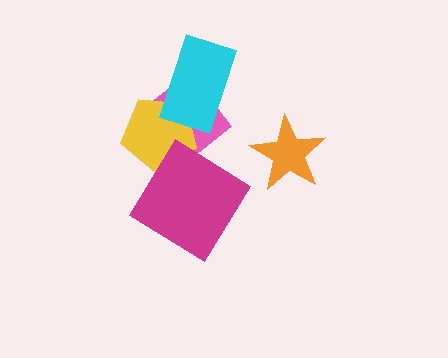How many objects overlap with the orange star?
0 objects overlap with the orange star.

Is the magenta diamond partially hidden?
No, no other shape covers it.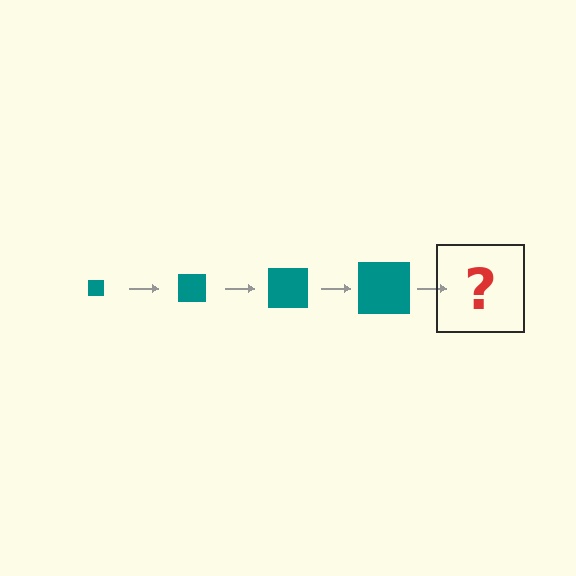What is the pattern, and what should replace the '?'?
The pattern is that the square gets progressively larger each step. The '?' should be a teal square, larger than the previous one.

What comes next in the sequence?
The next element should be a teal square, larger than the previous one.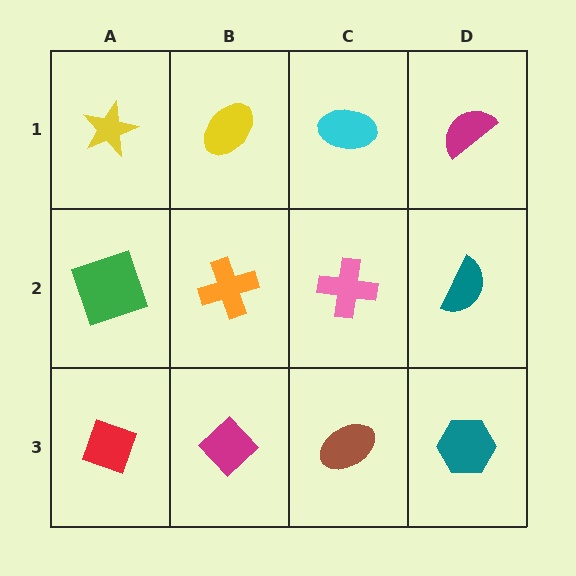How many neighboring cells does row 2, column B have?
4.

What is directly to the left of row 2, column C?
An orange cross.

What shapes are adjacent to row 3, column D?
A teal semicircle (row 2, column D), a brown ellipse (row 3, column C).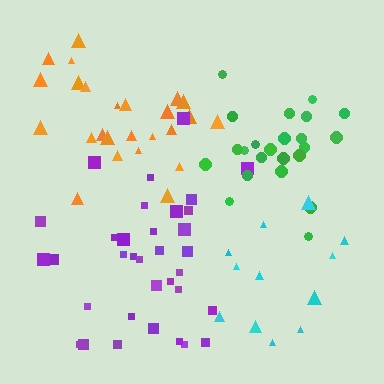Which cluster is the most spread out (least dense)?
Cyan.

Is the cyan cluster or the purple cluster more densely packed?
Purple.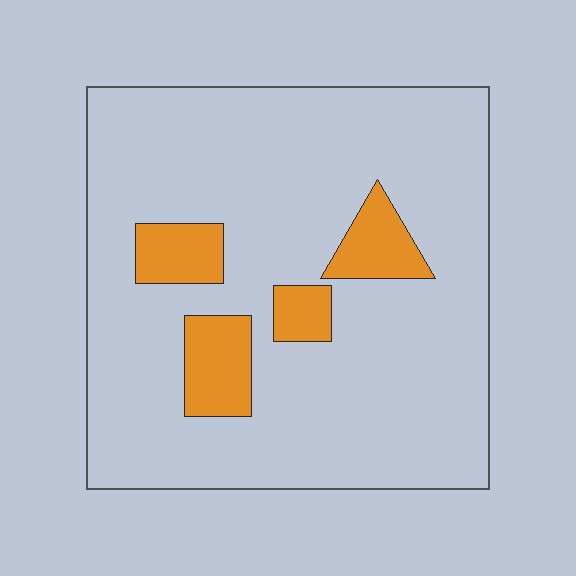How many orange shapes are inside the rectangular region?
4.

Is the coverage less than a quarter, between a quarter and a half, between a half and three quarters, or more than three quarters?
Less than a quarter.